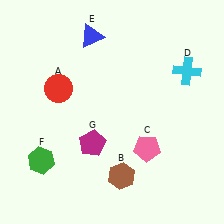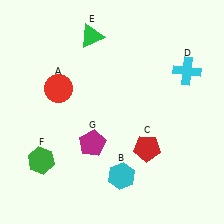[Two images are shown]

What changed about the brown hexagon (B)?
In Image 1, B is brown. In Image 2, it changed to cyan.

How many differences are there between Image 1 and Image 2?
There are 3 differences between the two images.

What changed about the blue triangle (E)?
In Image 1, E is blue. In Image 2, it changed to green.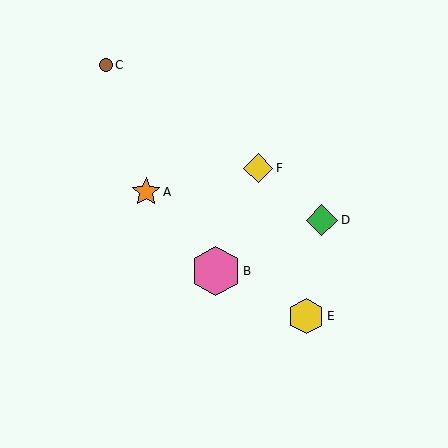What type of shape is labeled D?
Shape D is a green diamond.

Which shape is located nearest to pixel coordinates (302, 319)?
The yellow hexagon (labeled E) at (306, 316) is nearest to that location.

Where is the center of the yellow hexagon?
The center of the yellow hexagon is at (306, 316).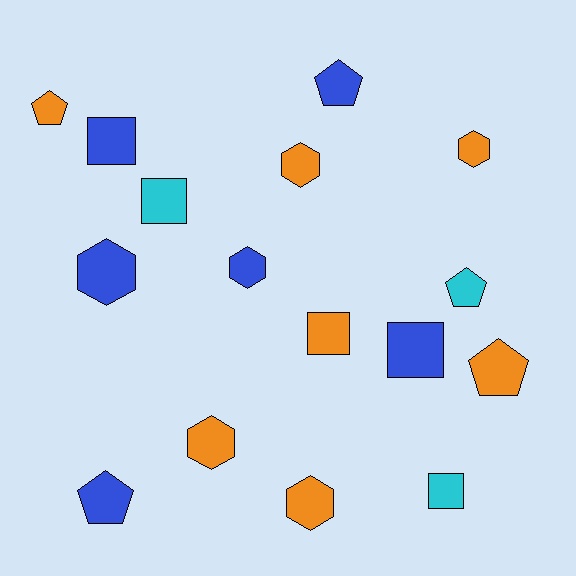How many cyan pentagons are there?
There is 1 cyan pentagon.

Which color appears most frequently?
Orange, with 7 objects.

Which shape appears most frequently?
Hexagon, with 6 objects.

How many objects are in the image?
There are 16 objects.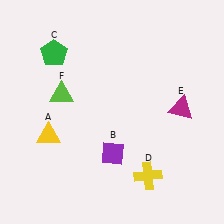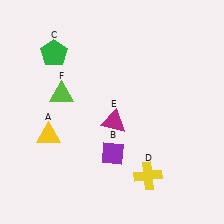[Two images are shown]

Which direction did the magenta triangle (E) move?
The magenta triangle (E) moved left.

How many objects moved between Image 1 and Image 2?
1 object moved between the two images.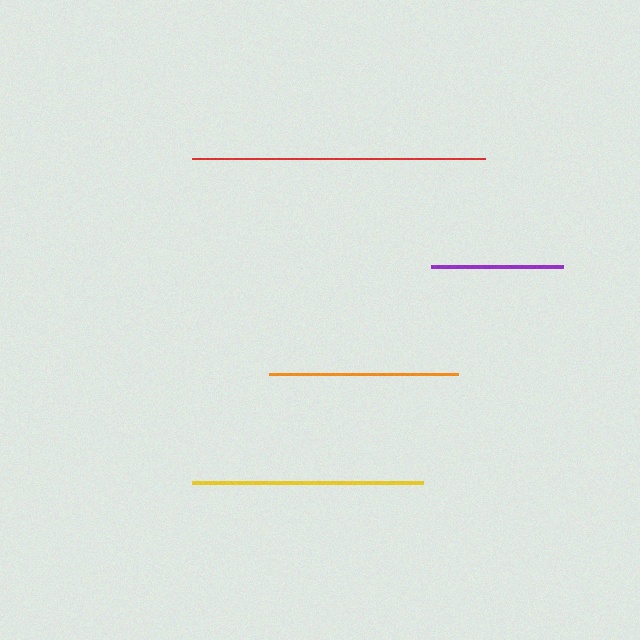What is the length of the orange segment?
The orange segment is approximately 189 pixels long.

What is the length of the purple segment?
The purple segment is approximately 132 pixels long.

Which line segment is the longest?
The red line is the longest at approximately 293 pixels.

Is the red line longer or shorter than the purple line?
The red line is longer than the purple line.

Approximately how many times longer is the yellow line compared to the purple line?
The yellow line is approximately 1.8 times the length of the purple line.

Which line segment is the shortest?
The purple line is the shortest at approximately 132 pixels.